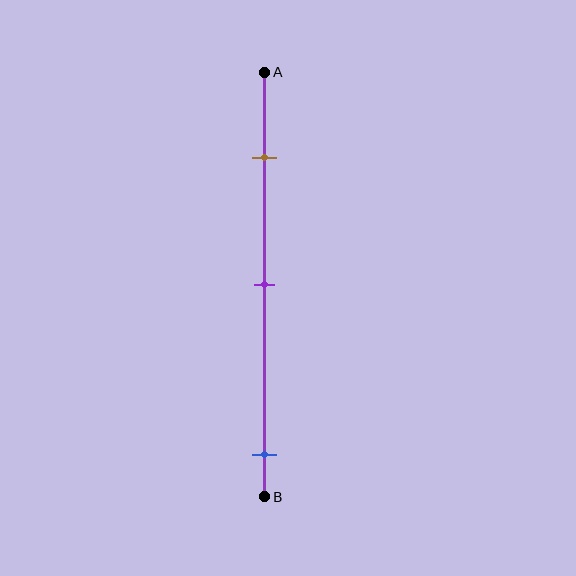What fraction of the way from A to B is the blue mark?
The blue mark is approximately 90% (0.9) of the way from A to B.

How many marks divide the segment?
There are 3 marks dividing the segment.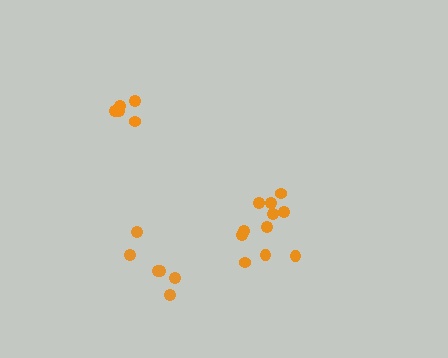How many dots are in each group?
Group 1: 6 dots, Group 2: 11 dots, Group 3: 5 dots (22 total).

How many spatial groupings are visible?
There are 3 spatial groupings.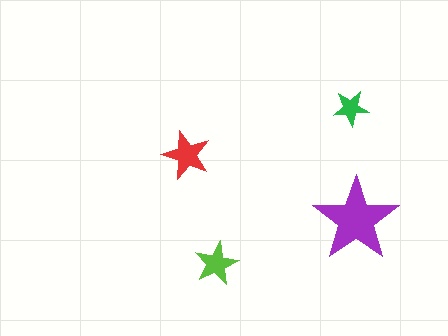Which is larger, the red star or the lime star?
The red one.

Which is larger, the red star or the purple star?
The purple one.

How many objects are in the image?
There are 4 objects in the image.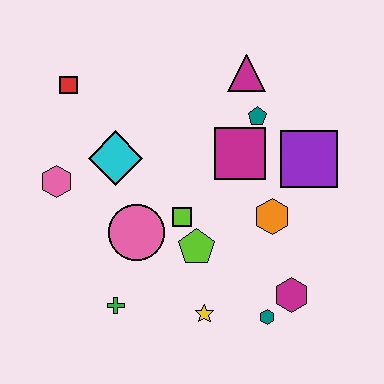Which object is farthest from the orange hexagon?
The red square is farthest from the orange hexagon.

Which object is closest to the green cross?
The pink circle is closest to the green cross.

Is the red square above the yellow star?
Yes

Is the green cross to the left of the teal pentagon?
Yes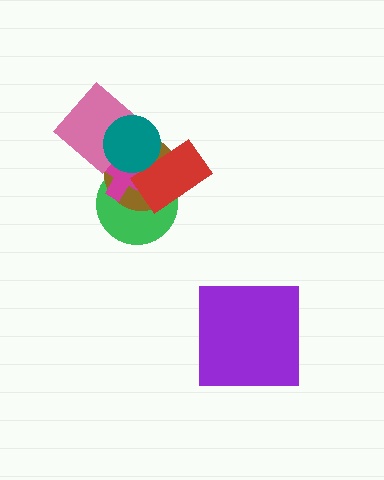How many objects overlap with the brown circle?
5 objects overlap with the brown circle.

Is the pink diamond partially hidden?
Yes, it is partially covered by another shape.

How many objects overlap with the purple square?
0 objects overlap with the purple square.